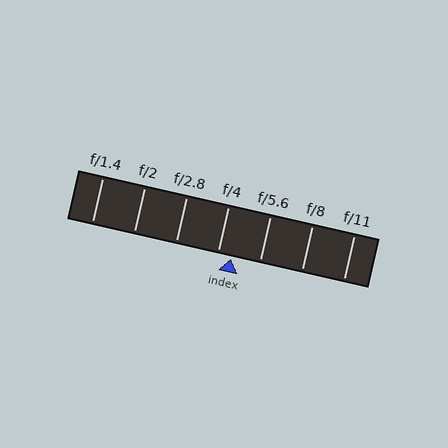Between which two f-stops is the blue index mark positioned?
The index mark is between f/4 and f/5.6.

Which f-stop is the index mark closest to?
The index mark is closest to f/4.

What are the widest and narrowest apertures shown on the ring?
The widest aperture shown is f/1.4 and the narrowest is f/11.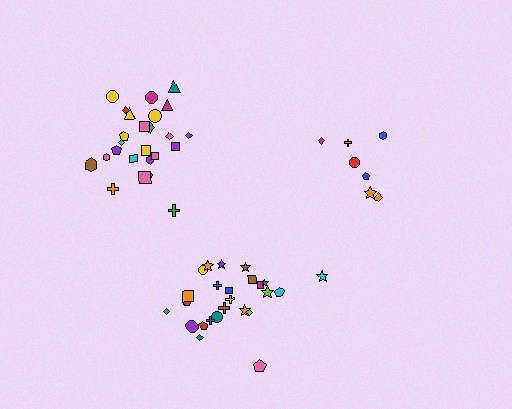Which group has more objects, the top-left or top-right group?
The top-left group.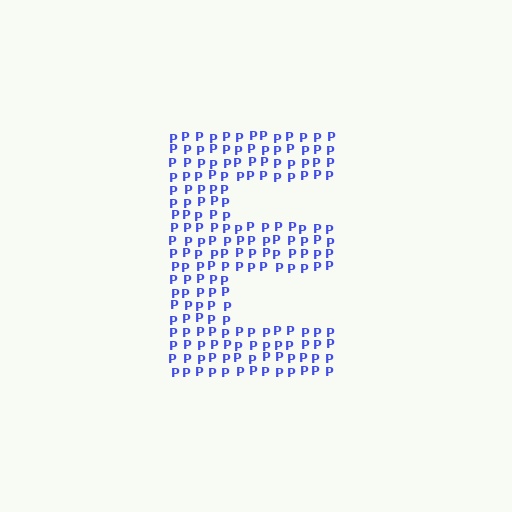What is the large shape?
The large shape is the letter E.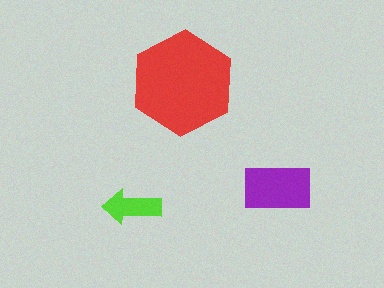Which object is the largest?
The red hexagon.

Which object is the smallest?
The lime arrow.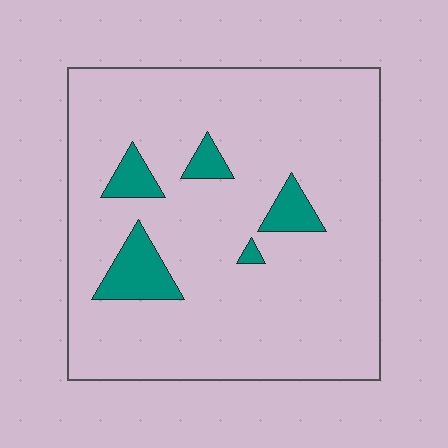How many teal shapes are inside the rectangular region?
5.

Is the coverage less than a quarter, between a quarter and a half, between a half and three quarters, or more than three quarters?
Less than a quarter.